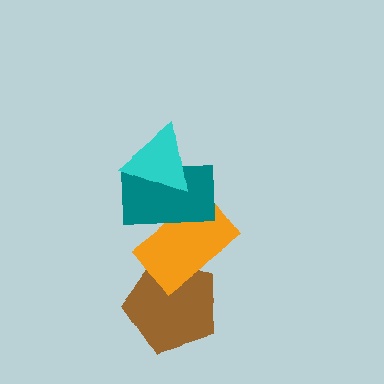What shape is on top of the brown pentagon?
The orange rectangle is on top of the brown pentagon.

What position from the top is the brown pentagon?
The brown pentagon is 4th from the top.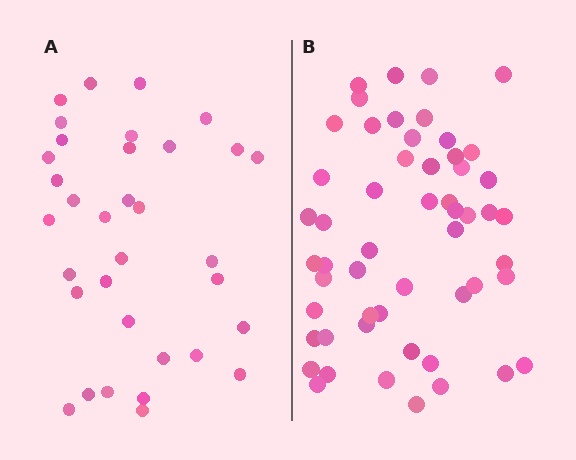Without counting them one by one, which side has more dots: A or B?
Region B (the right region) has more dots.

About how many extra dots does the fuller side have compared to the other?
Region B has approximately 20 more dots than region A.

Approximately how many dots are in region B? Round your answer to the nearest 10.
About 50 dots. (The exact count is 54, which rounds to 50.)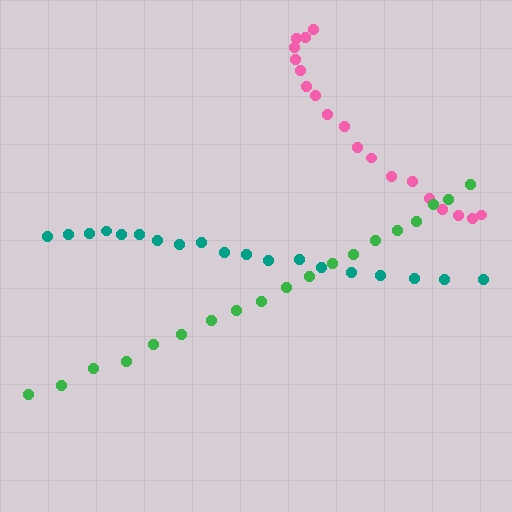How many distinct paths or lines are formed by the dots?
There are 3 distinct paths.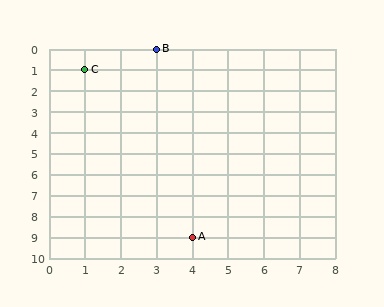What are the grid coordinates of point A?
Point A is at grid coordinates (4, 9).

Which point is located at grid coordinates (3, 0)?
Point B is at (3, 0).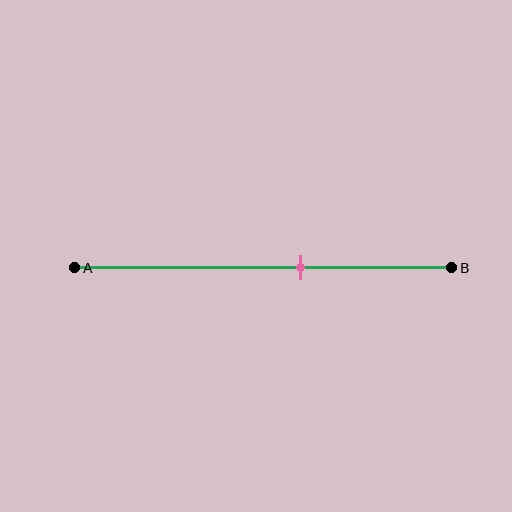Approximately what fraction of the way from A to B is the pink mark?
The pink mark is approximately 60% of the way from A to B.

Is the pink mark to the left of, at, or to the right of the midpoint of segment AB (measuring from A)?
The pink mark is to the right of the midpoint of segment AB.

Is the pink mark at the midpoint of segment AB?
No, the mark is at about 60% from A, not at the 50% midpoint.